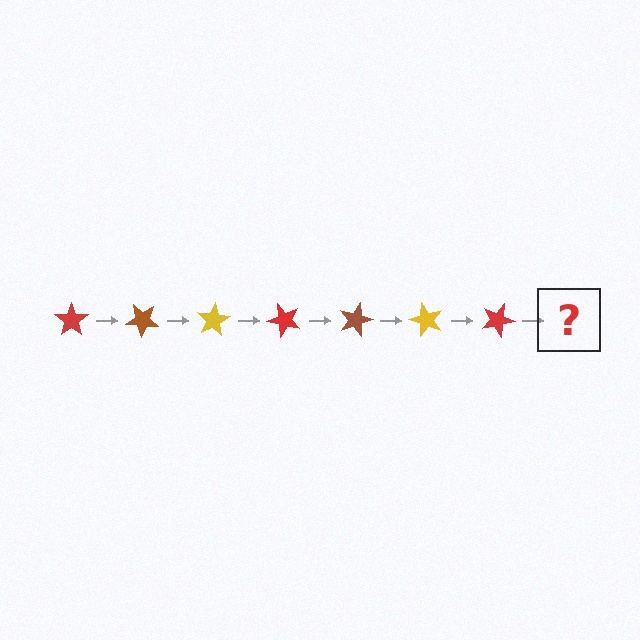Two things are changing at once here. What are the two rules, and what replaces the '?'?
The two rules are that it rotates 40 degrees each step and the color cycles through red, brown, and yellow. The '?' should be a brown star, rotated 280 degrees from the start.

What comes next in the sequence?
The next element should be a brown star, rotated 280 degrees from the start.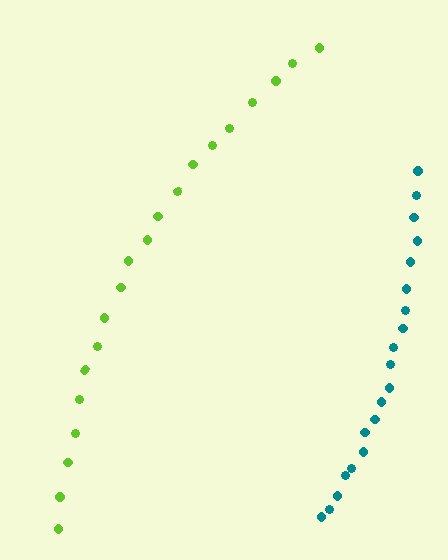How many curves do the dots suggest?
There are 2 distinct paths.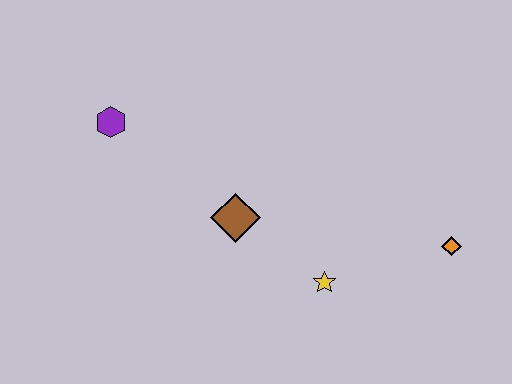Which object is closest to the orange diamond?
The yellow star is closest to the orange diamond.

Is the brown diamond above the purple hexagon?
No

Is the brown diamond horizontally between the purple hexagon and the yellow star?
Yes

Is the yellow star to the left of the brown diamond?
No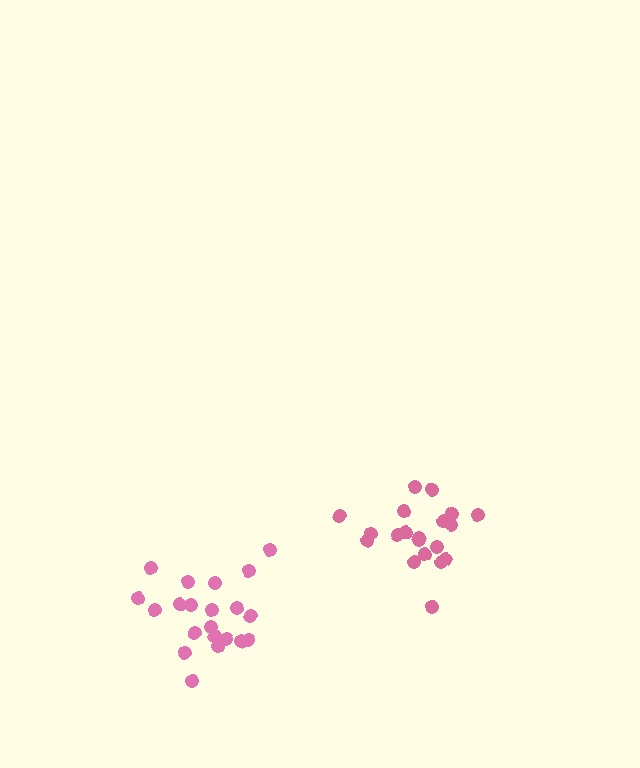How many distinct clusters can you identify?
There are 2 distinct clusters.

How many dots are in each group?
Group 1: 20 dots, Group 2: 21 dots (41 total).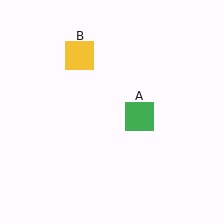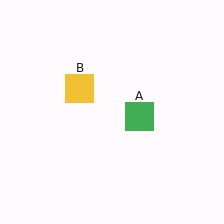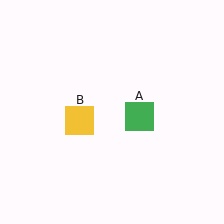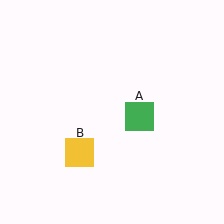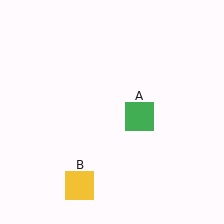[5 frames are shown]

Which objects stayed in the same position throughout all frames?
Green square (object A) remained stationary.